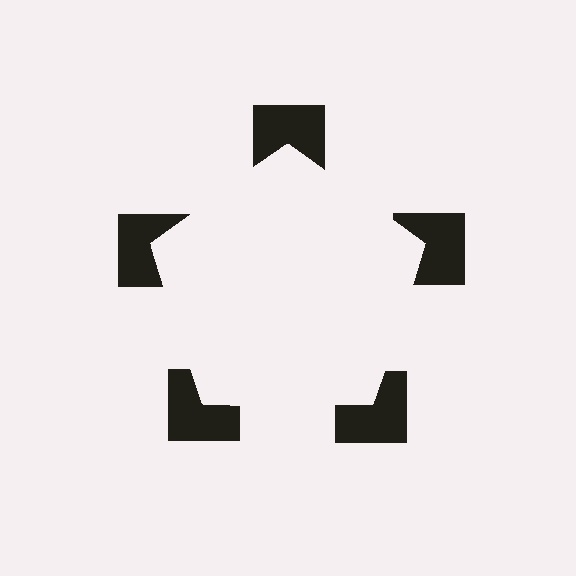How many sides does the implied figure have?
5 sides.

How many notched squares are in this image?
There are 5 — one at each vertex of the illusory pentagon.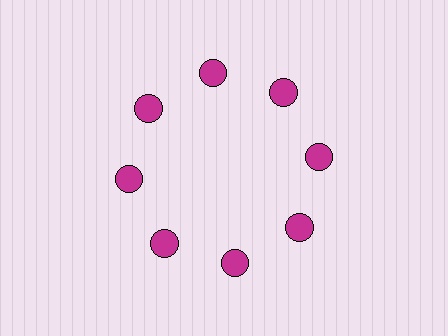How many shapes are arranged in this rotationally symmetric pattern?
There are 8 shapes, arranged in 8 groups of 1.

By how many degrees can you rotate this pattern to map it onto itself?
The pattern maps onto itself every 45 degrees of rotation.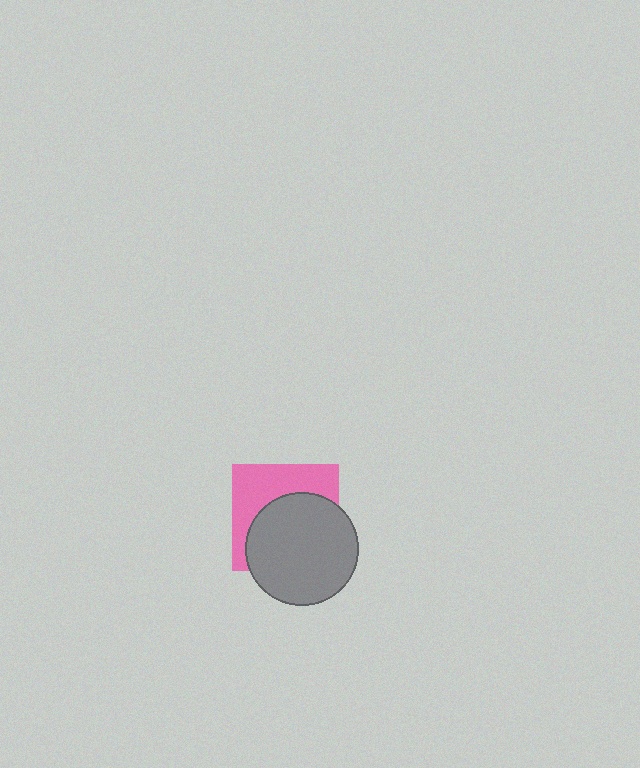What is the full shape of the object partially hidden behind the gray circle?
The partially hidden object is a pink square.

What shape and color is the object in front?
The object in front is a gray circle.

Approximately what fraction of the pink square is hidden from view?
Roughly 57% of the pink square is hidden behind the gray circle.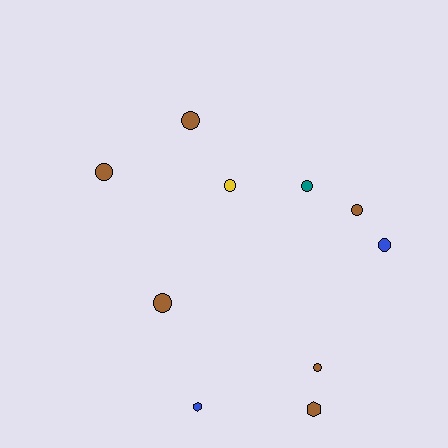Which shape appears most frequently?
Circle, with 8 objects.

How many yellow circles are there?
There is 1 yellow circle.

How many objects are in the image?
There are 10 objects.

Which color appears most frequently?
Brown, with 6 objects.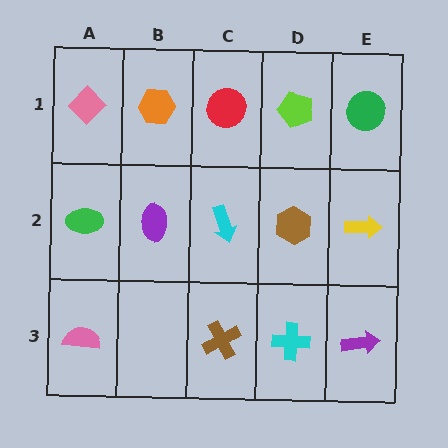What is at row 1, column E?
A green circle.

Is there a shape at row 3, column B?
No, that cell is empty.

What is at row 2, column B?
A purple ellipse.